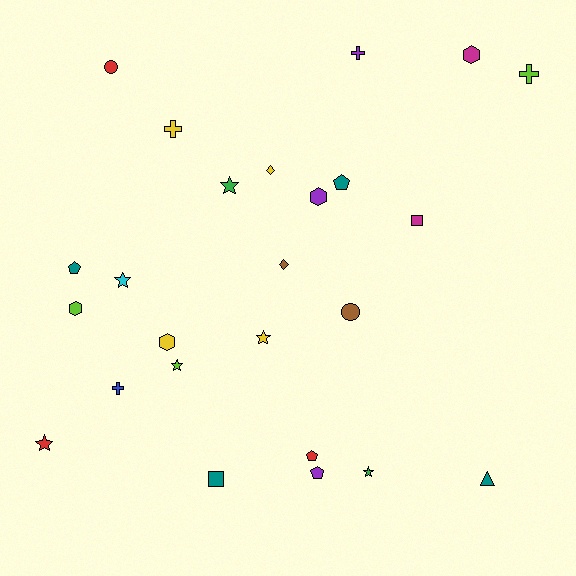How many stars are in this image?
There are 6 stars.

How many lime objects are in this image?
There are 3 lime objects.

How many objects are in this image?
There are 25 objects.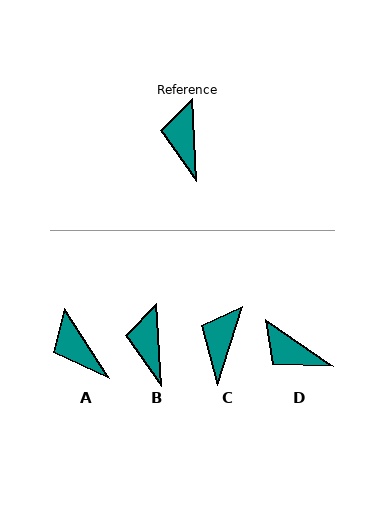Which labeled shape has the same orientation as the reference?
B.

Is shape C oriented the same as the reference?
No, it is off by about 21 degrees.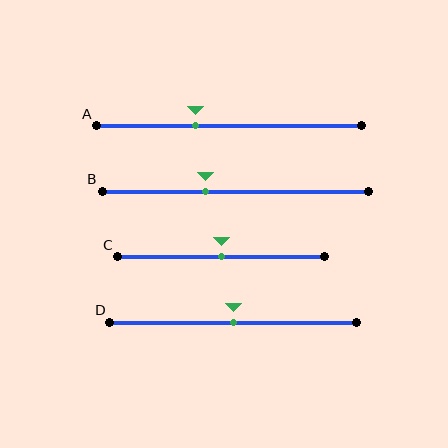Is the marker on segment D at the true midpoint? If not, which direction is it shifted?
Yes, the marker on segment D is at the true midpoint.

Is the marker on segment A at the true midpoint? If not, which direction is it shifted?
No, the marker on segment A is shifted to the left by about 13% of the segment length.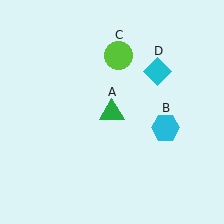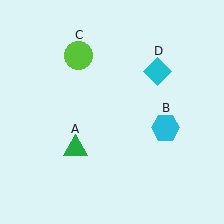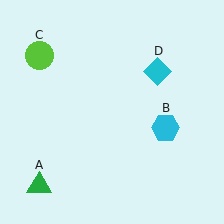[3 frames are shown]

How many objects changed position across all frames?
2 objects changed position: green triangle (object A), lime circle (object C).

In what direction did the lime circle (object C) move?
The lime circle (object C) moved left.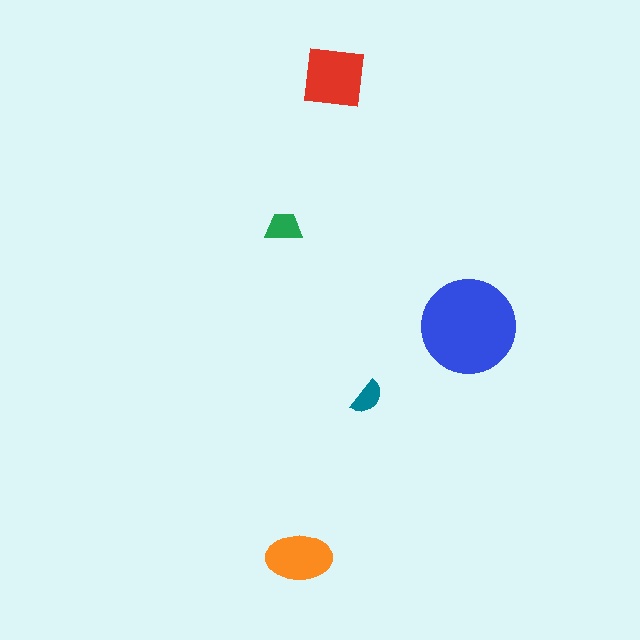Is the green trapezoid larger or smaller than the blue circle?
Smaller.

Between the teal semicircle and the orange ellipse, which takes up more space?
The orange ellipse.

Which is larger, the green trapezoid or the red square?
The red square.